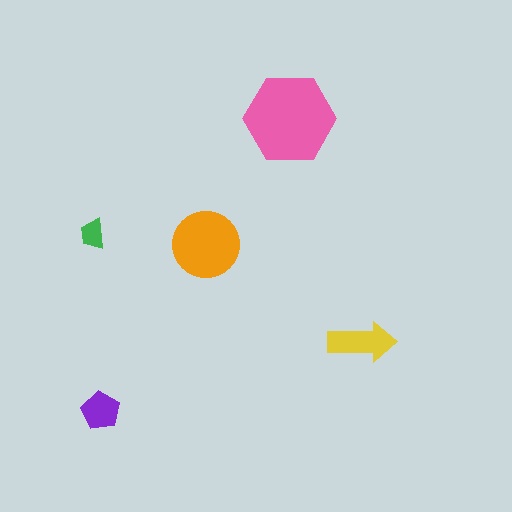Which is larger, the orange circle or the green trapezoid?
The orange circle.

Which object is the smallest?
The green trapezoid.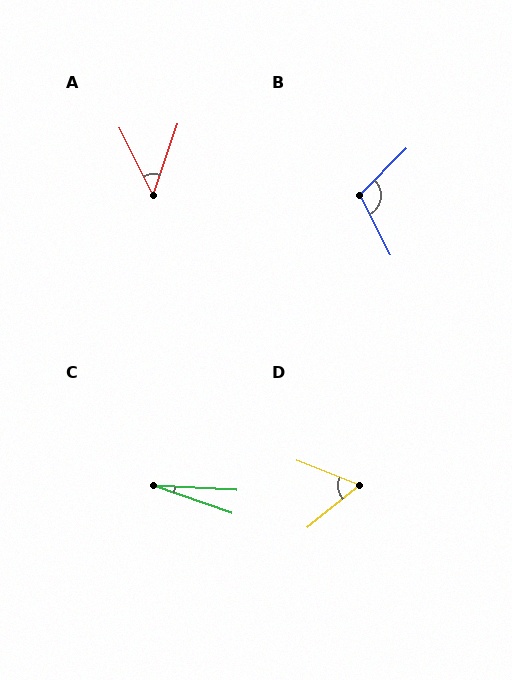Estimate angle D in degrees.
Approximately 61 degrees.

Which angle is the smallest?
C, at approximately 16 degrees.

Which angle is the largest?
B, at approximately 108 degrees.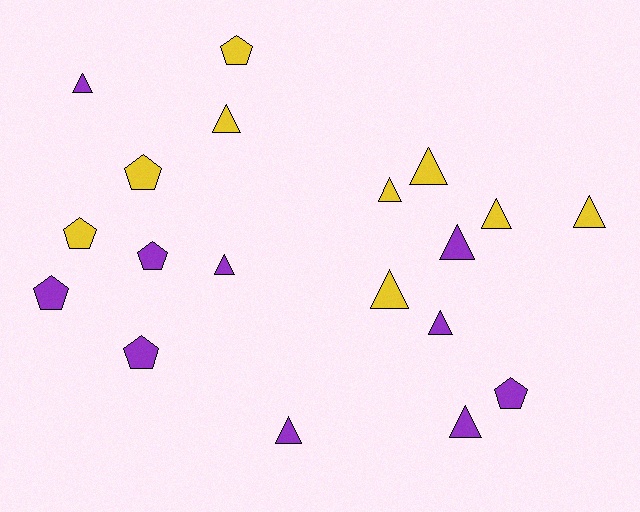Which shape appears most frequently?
Triangle, with 12 objects.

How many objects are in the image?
There are 19 objects.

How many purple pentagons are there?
There are 4 purple pentagons.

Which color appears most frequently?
Purple, with 10 objects.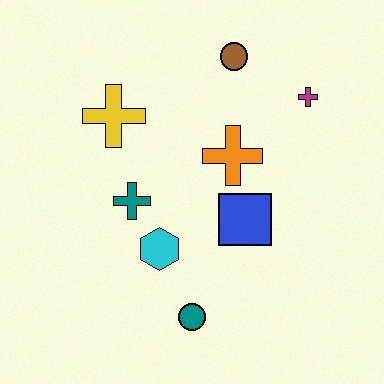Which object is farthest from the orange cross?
The teal circle is farthest from the orange cross.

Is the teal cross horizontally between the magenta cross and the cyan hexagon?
No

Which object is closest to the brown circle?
The magenta cross is closest to the brown circle.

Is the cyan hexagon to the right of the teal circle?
No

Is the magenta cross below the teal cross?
No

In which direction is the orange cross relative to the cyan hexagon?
The orange cross is above the cyan hexagon.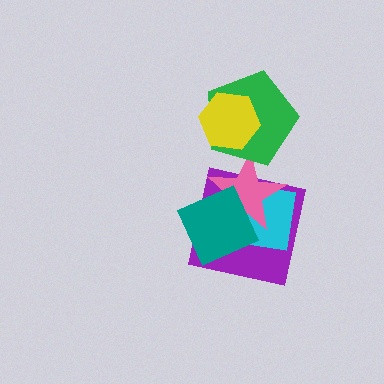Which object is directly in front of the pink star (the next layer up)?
The green pentagon is directly in front of the pink star.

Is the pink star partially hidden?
Yes, it is partially covered by another shape.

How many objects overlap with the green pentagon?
2 objects overlap with the green pentagon.